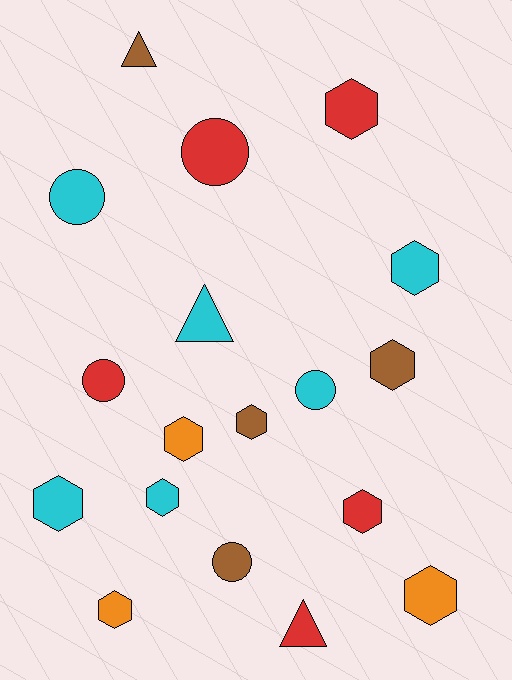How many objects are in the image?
There are 18 objects.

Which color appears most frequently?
Cyan, with 6 objects.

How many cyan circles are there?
There are 2 cyan circles.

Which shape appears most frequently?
Hexagon, with 10 objects.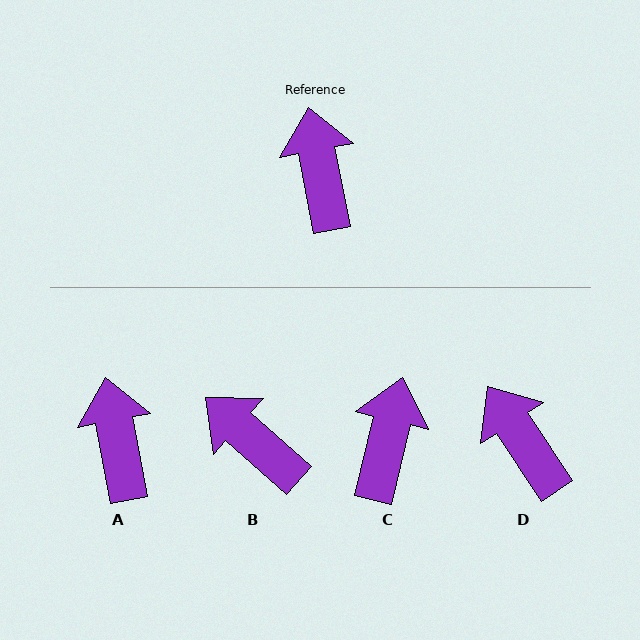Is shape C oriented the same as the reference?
No, it is off by about 24 degrees.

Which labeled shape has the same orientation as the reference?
A.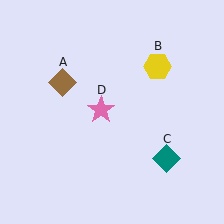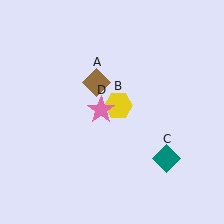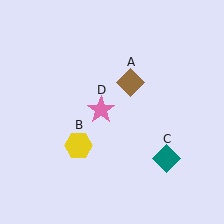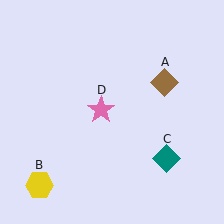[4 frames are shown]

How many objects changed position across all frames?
2 objects changed position: brown diamond (object A), yellow hexagon (object B).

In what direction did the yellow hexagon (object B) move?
The yellow hexagon (object B) moved down and to the left.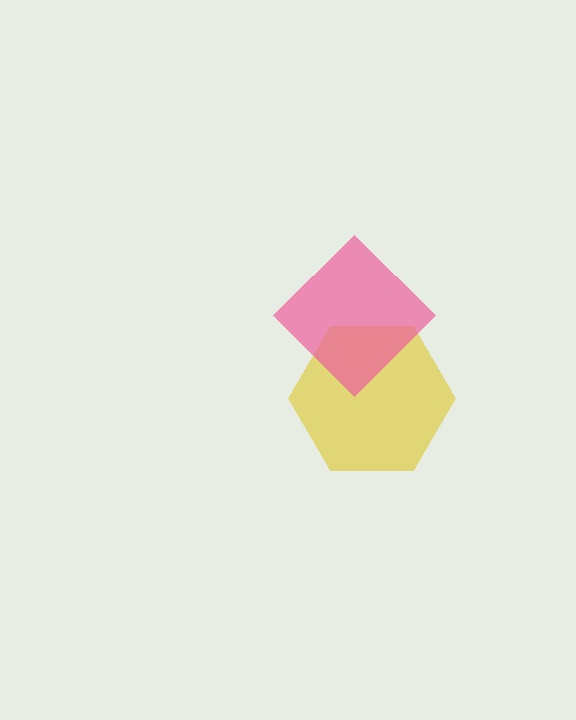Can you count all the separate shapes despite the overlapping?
Yes, there are 2 separate shapes.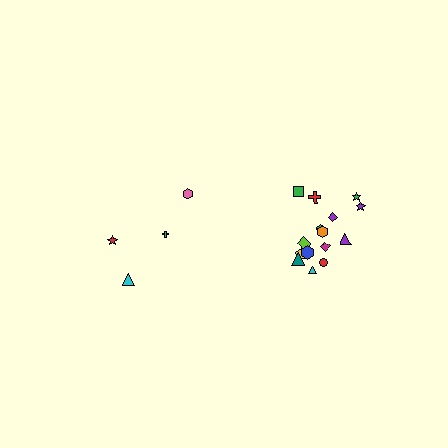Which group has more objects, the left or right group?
The right group.